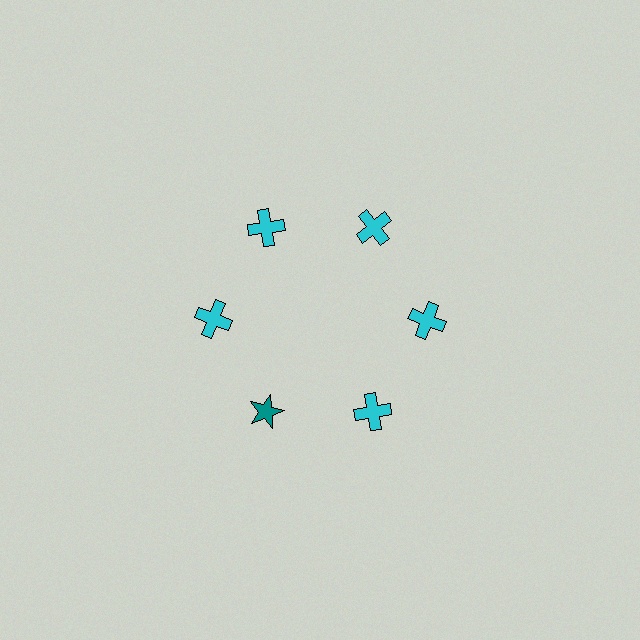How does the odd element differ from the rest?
It differs in both color (teal instead of cyan) and shape (star instead of cross).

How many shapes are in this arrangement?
There are 6 shapes arranged in a ring pattern.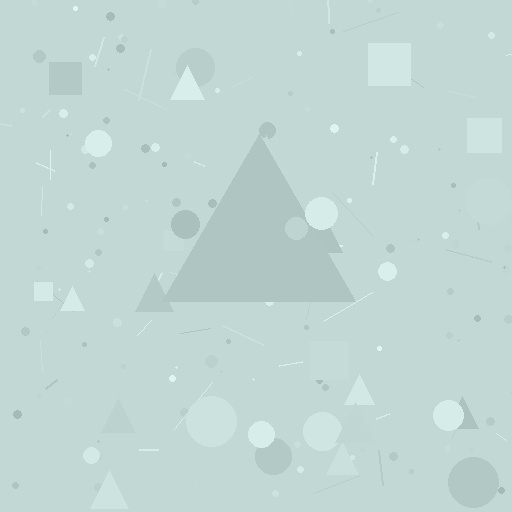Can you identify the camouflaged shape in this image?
The camouflaged shape is a triangle.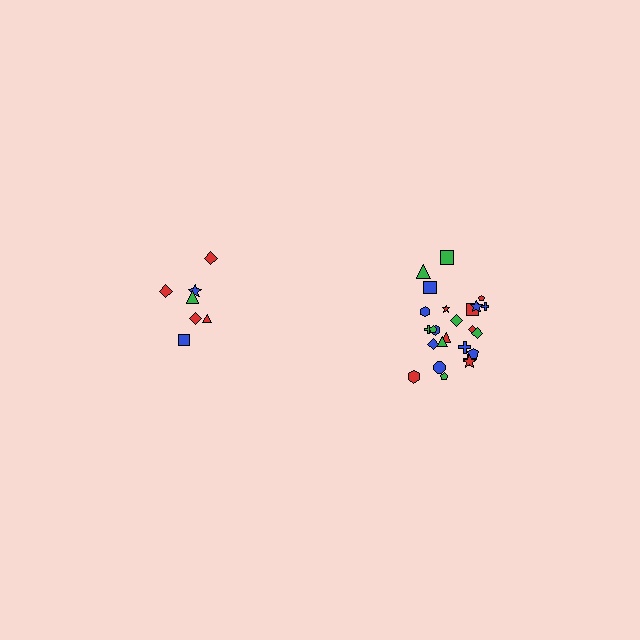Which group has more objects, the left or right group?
The right group.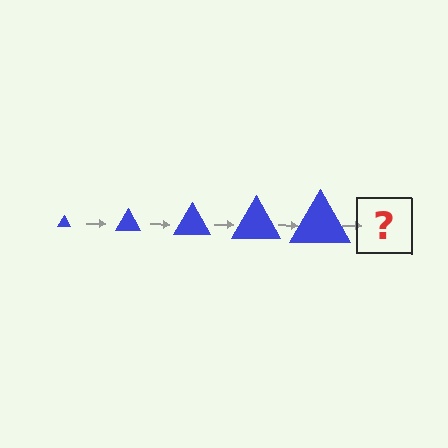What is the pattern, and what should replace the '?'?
The pattern is that the triangle gets progressively larger each step. The '?' should be a blue triangle, larger than the previous one.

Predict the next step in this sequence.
The next step is a blue triangle, larger than the previous one.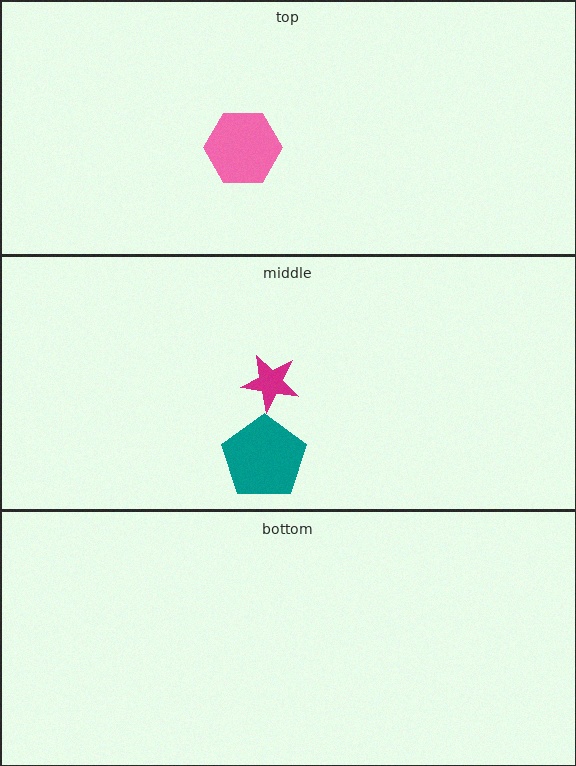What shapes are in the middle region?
The magenta star, the teal pentagon.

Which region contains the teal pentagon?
The middle region.